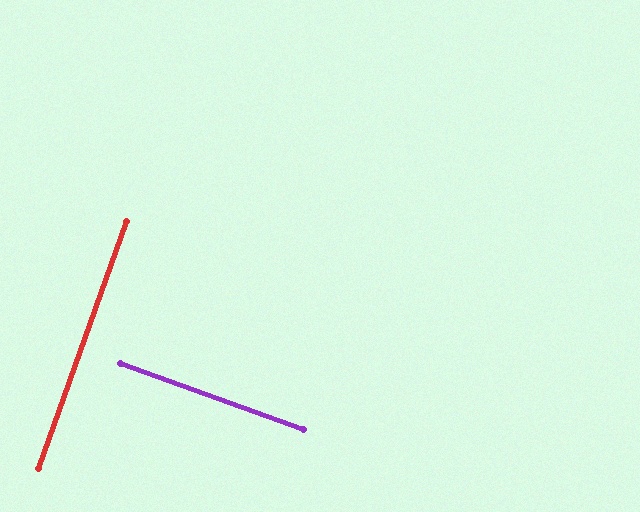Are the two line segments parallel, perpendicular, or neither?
Perpendicular — they meet at approximately 90°.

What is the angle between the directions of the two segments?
Approximately 90 degrees.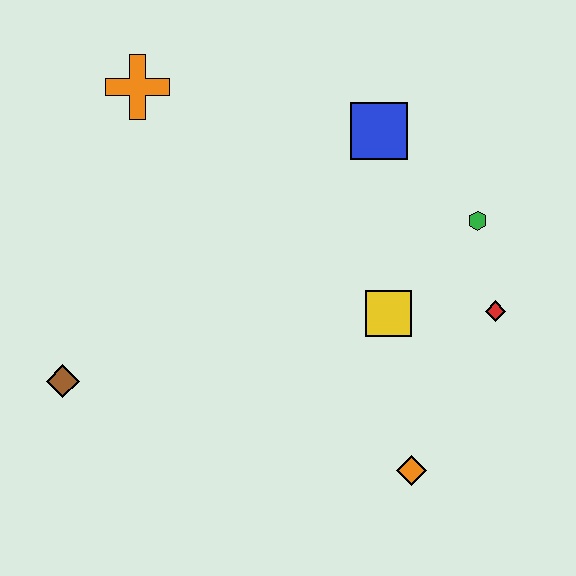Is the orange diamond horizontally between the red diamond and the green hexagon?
No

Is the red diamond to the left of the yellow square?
No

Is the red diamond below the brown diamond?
No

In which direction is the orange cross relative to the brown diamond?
The orange cross is above the brown diamond.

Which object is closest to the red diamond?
The green hexagon is closest to the red diamond.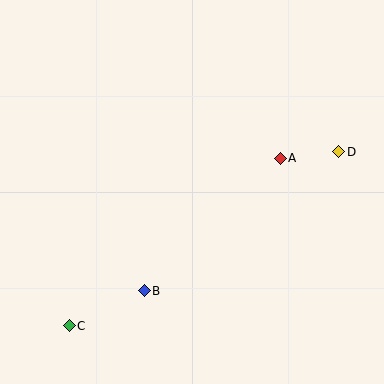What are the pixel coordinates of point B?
Point B is at (144, 291).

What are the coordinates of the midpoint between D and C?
The midpoint between D and C is at (204, 239).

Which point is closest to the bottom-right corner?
Point D is closest to the bottom-right corner.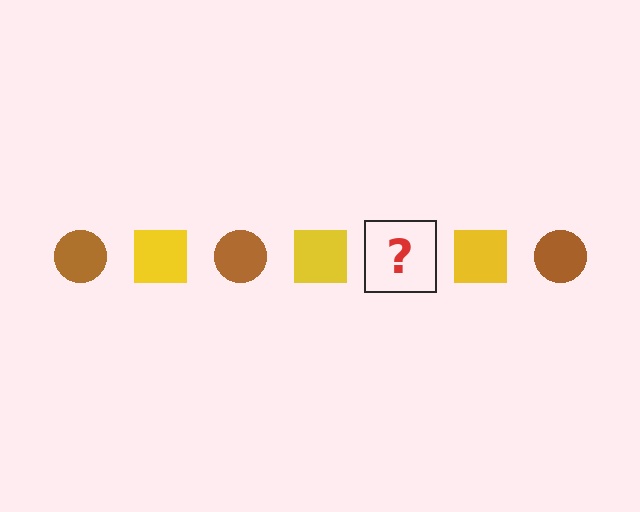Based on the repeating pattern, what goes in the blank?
The blank should be a brown circle.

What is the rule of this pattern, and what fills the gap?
The rule is that the pattern alternates between brown circle and yellow square. The gap should be filled with a brown circle.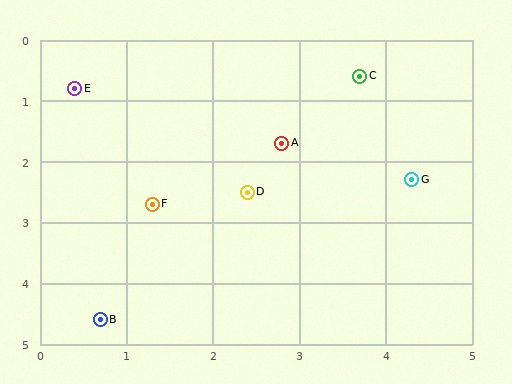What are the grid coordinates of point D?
Point D is at approximately (2.4, 2.5).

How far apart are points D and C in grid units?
Points D and C are about 2.3 grid units apart.